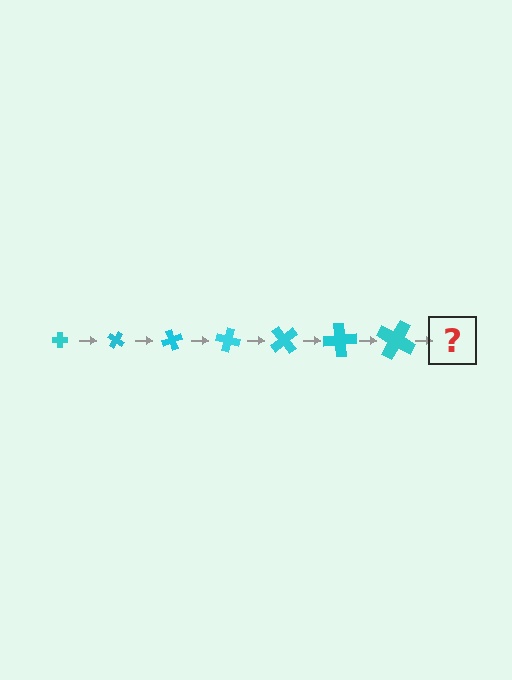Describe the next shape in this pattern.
It should be a cross, larger than the previous one and rotated 245 degrees from the start.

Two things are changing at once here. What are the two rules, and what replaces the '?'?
The two rules are that the cross grows larger each step and it rotates 35 degrees each step. The '?' should be a cross, larger than the previous one and rotated 245 degrees from the start.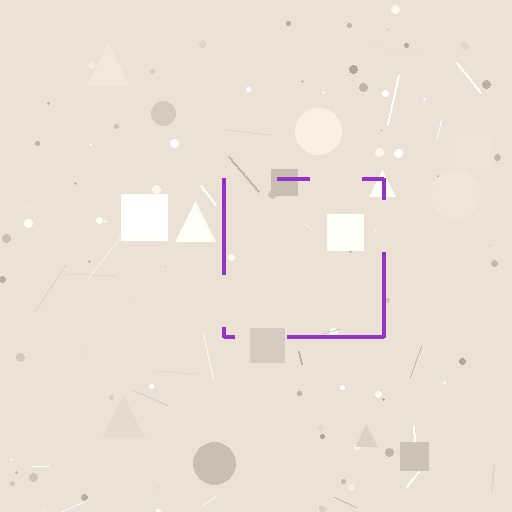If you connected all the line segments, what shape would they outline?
They would outline a square.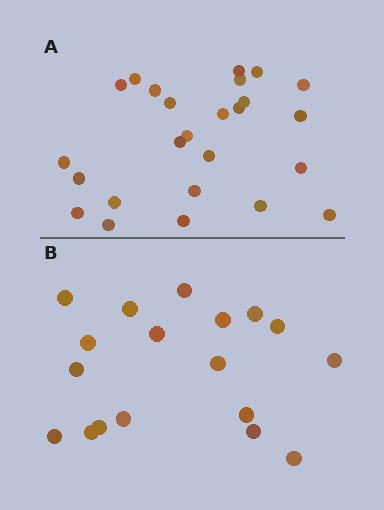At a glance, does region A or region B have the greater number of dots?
Region A (the top region) has more dots.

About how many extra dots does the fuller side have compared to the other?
Region A has roughly 8 or so more dots than region B.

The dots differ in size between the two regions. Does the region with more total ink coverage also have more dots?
No. Region B has more total ink coverage because its dots are larger, but region A actually contains more individual dots. Total area can be misleading — the number of items is what matters here.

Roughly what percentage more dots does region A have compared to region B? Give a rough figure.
About 40% more.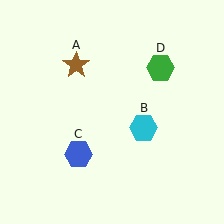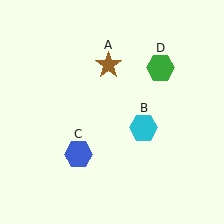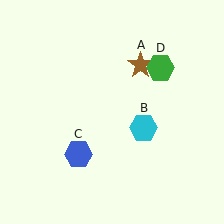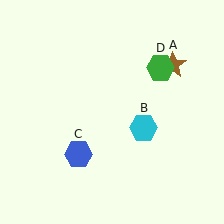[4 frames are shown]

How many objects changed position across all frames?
1 object changed position: brown star (object A).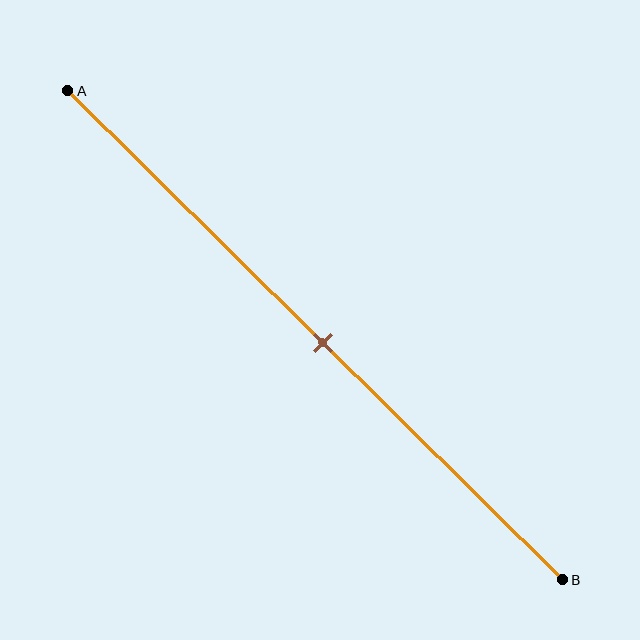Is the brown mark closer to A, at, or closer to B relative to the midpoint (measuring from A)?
The brown mark is approximately at the midpoint of segment AB.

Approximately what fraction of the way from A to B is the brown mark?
The brown mark is approximately 50% of the way from A to B.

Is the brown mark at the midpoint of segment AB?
Yes, the mark is approximately at the midpoint.